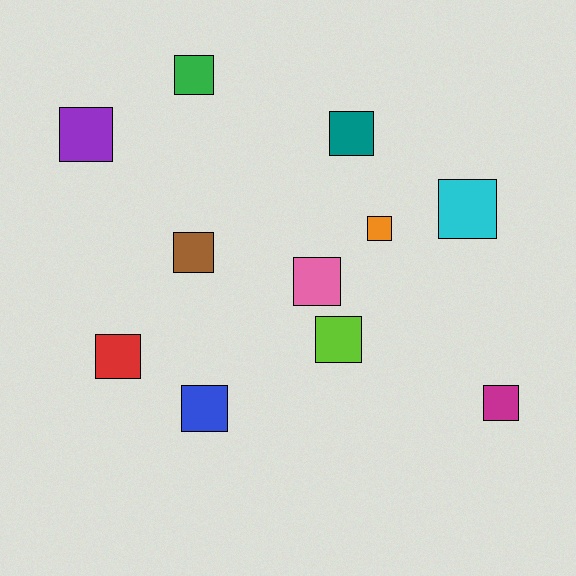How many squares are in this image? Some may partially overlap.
There are 11 squares.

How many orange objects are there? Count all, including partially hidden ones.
There is 1 orange object.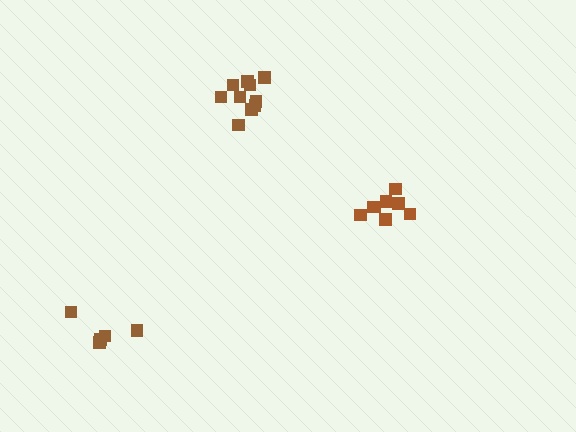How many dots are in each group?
Group 1: 8 dots, Group 2: 10 dots, Group 3: 5 dots (23 total).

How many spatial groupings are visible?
There are 3 spatial groupings.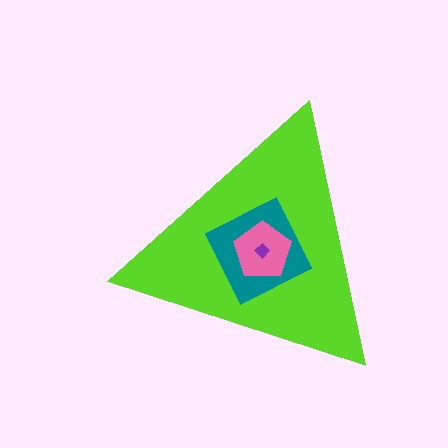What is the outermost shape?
The lime triangle.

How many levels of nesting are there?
4.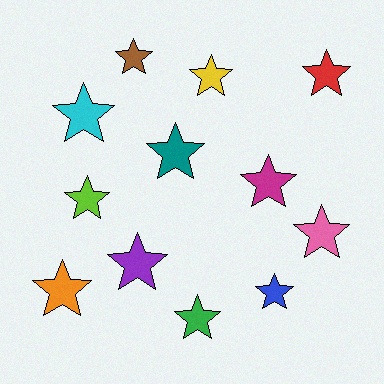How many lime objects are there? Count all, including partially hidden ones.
There is 1 lime object.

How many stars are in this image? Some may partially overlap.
There are 12 stars.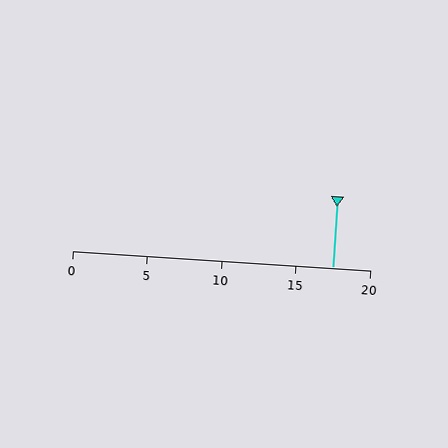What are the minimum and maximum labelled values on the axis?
The axis runs from 0 to 20.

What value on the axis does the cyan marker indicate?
The marker indicates approximately 17.5.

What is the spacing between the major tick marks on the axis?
The major ticks are spaced 5 apart.